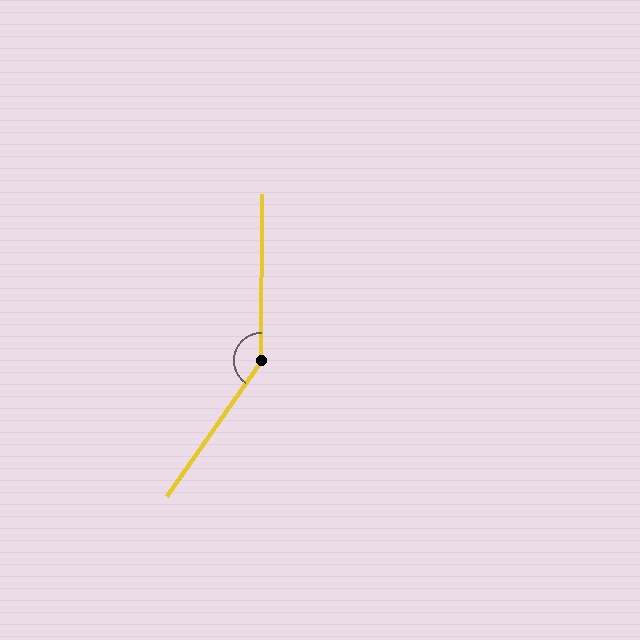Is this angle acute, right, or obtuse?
It is obtuse.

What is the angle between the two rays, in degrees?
Approximately 146 degrees.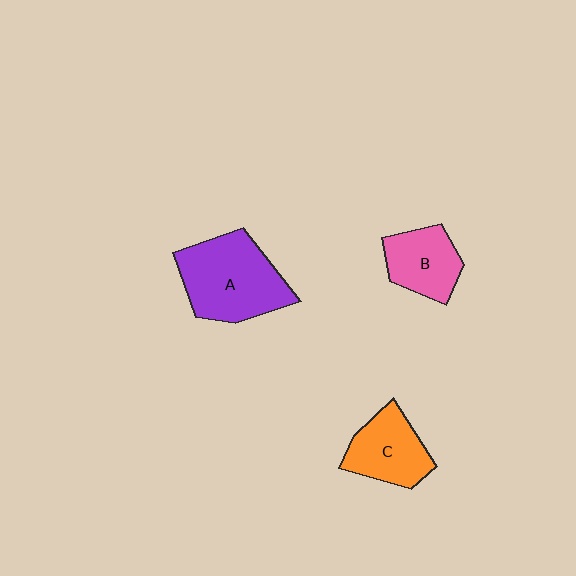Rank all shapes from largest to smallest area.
From largest to smallest: A (purple), C (orange), B (pink).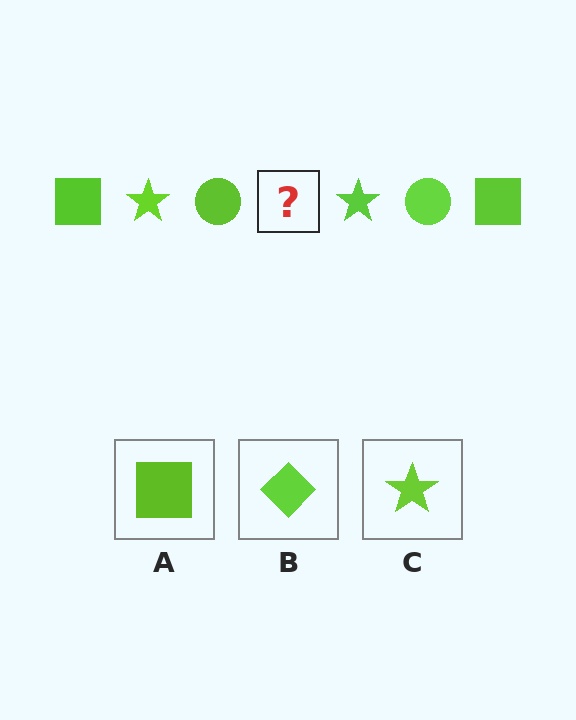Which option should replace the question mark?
Option A.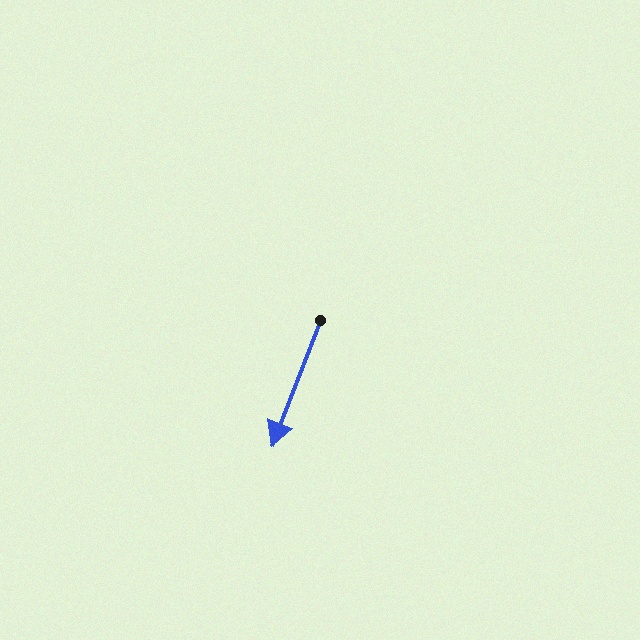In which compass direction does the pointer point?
South.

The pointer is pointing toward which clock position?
Roughly 7 o'clock.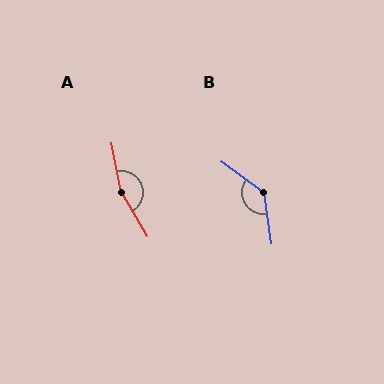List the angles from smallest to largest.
B (134°), A (161°).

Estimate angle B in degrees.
Approximately 134 degrees.